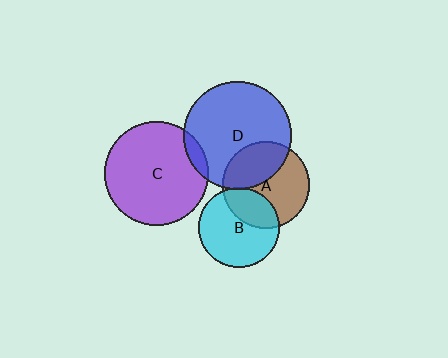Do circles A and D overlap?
Yes.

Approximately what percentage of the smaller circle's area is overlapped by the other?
Approximately 35%.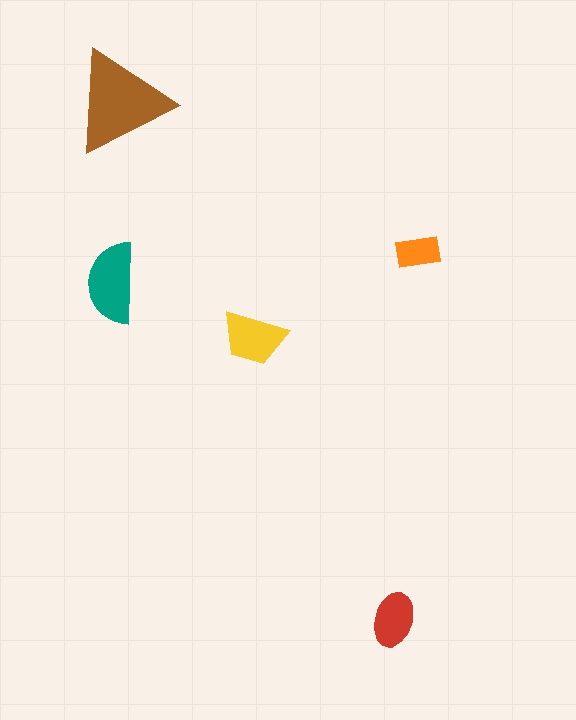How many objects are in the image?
There are 5 objects in the image.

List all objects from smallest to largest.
The orange rectangle, the red ellipse, the yellow trapezoid, the teal semicircle, the brown triangle.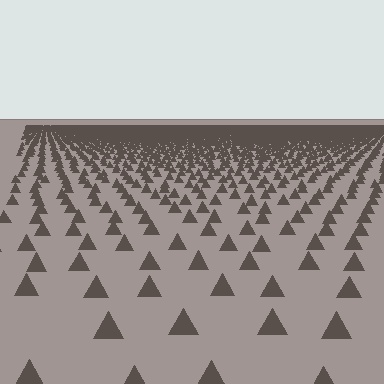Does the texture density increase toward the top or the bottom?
Density increases toward the top.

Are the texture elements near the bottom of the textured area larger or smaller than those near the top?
Larger. Near the bottom, elements are closer to the viewer and appear at a bigger on-screen size.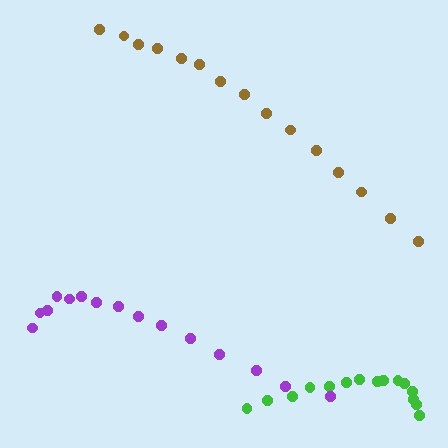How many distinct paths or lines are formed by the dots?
There are 3 distinct paths.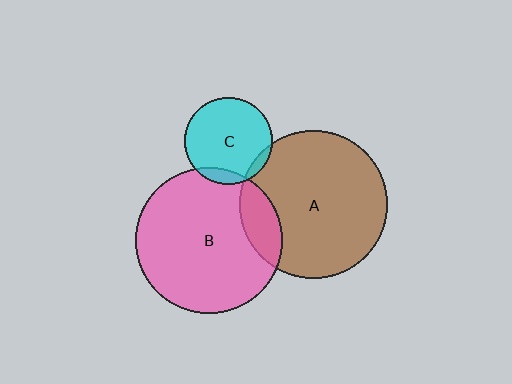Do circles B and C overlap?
Yes.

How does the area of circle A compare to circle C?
Approximately 2.9 times.